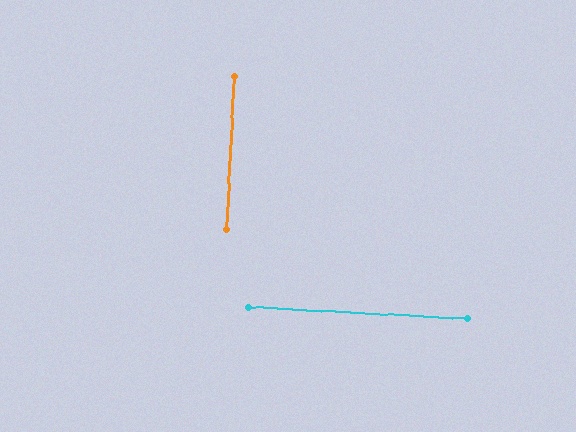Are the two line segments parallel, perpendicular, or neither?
Perpendicular — they meet at approximately 90°.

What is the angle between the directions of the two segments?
Approximately 90 degrees.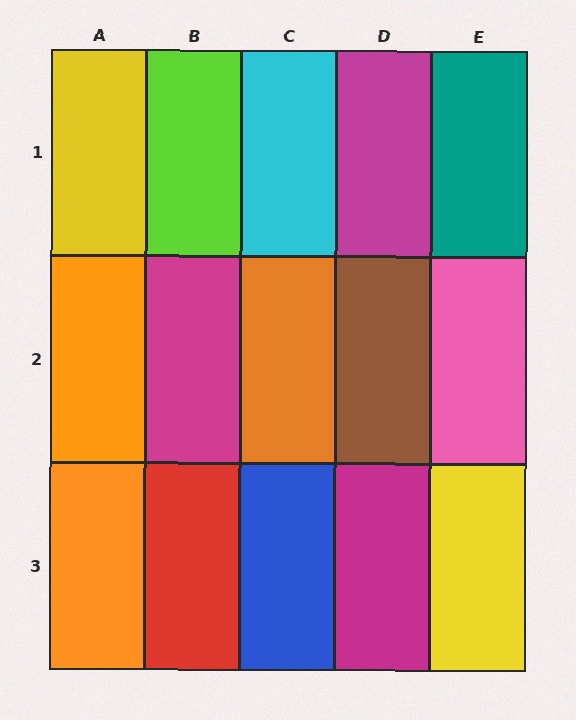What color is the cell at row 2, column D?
Brown.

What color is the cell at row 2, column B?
Magenta.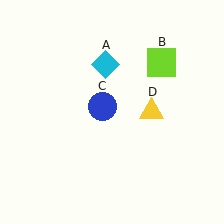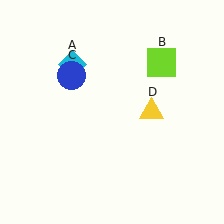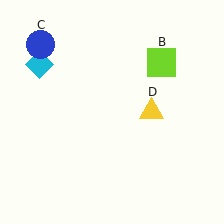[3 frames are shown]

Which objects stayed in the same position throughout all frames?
Lime square (object B) and yellow triangle (object D) remained stationary.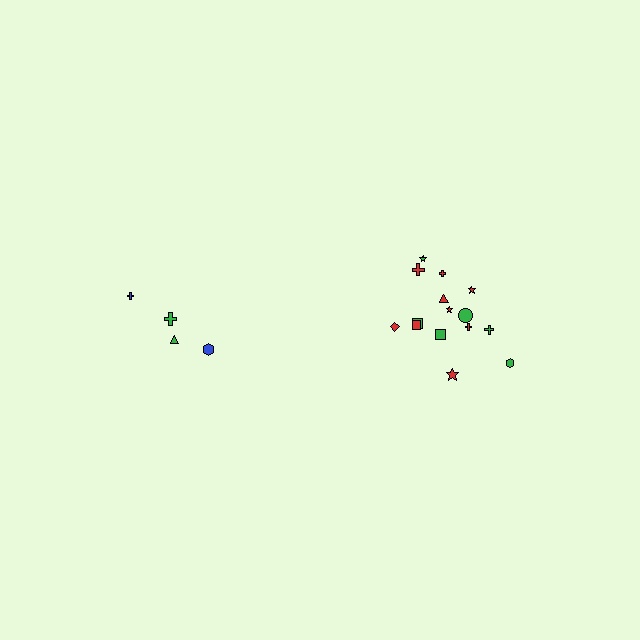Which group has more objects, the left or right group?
The right group.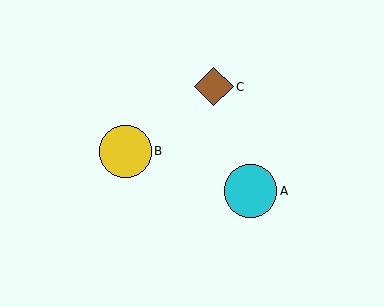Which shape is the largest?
The cyan circle (labeled A) is the largest.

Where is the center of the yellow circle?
The center of the yellow circle is at (125, 151).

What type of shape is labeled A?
Shape A is a cyan circle.